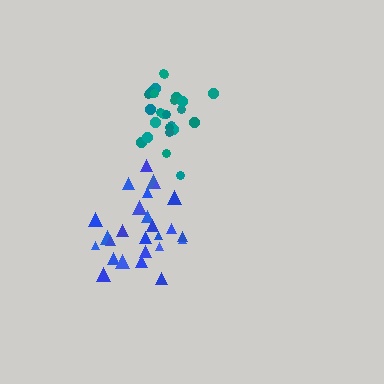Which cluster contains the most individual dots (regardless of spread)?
Blue (26).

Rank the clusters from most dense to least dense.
teal, blue.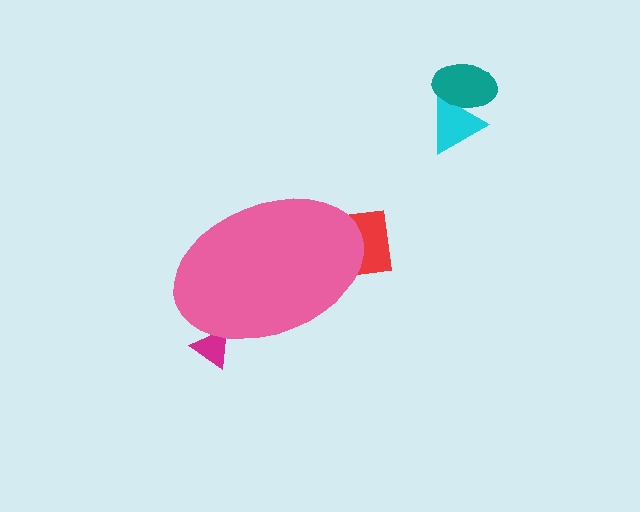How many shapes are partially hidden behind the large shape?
2 shapes are partially hidden.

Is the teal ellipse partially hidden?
No, the teal ellipse is fully visible.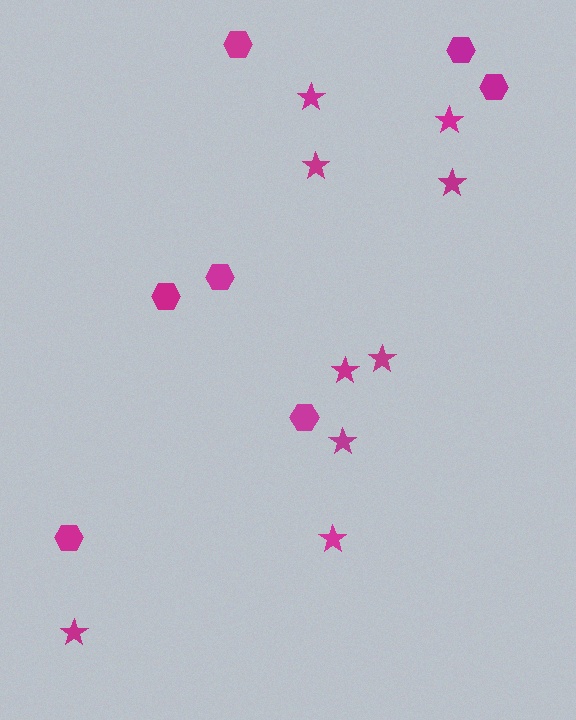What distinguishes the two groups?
There are 2 groups: one group of stars (9) and one group of hexagons (7).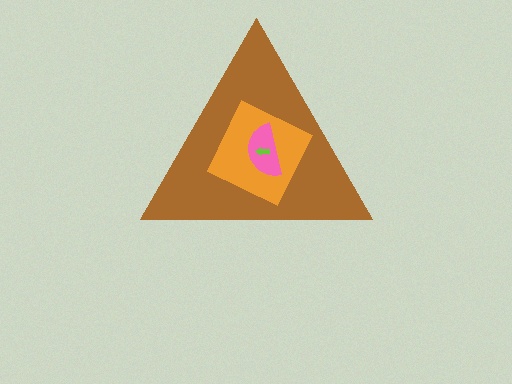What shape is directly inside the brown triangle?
The orange square.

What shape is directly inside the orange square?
The pink semicircle.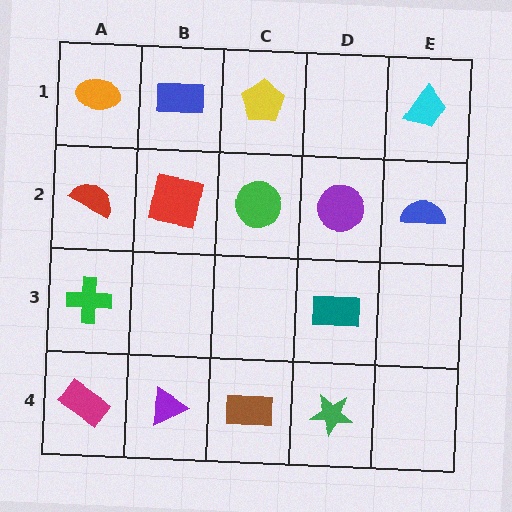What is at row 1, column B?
A blue rectangle.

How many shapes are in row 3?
2 shapes.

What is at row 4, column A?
A magenta rectangle.